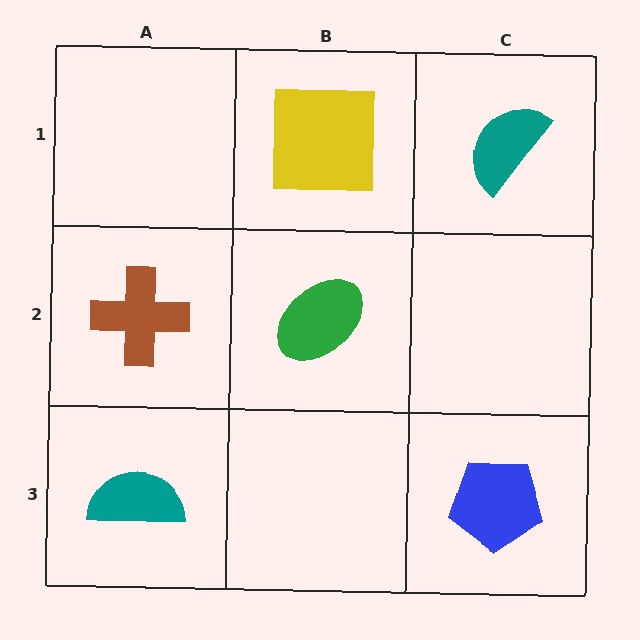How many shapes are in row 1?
2 shapes.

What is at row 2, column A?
A brown cross.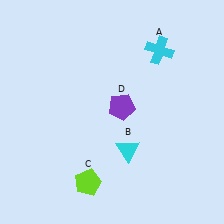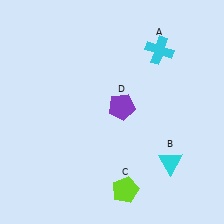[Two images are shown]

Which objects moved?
The objects that moved are: the cyan triangle (B), the lime pentagon (C).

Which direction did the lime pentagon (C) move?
The lime pentagon (C) moved right.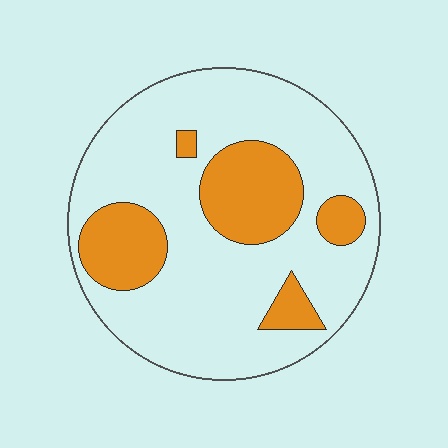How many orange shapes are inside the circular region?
5.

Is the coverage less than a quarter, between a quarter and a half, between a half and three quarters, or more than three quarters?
Between a quarter and a half.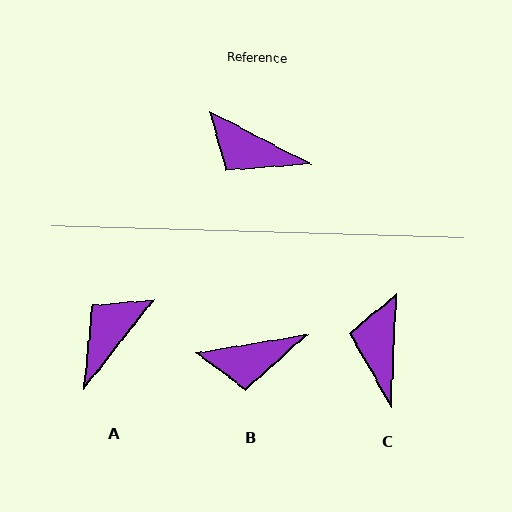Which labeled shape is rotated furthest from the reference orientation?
A, about 101 degrees away.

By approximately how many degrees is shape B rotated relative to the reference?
Approximately 37 degrees counter-clockwise.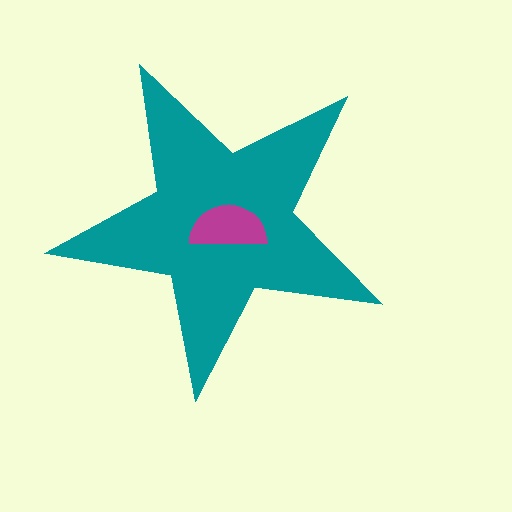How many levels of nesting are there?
2.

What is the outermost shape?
The teal star.